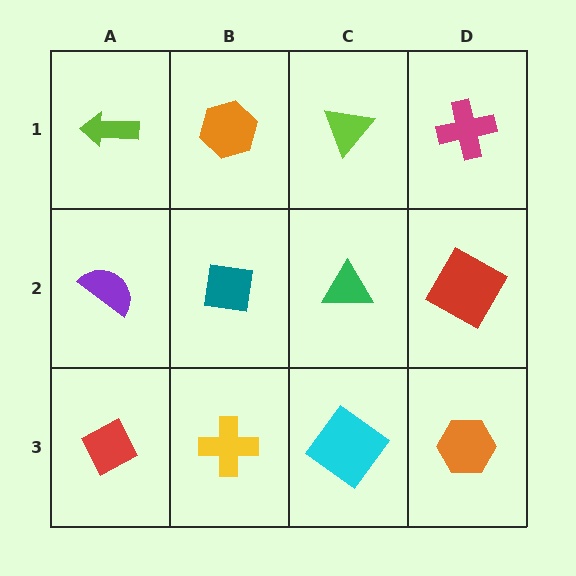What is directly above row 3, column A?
A purple semicircle.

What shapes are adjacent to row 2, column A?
A lime arrow (row 1, column A), a red diamond (row 3, column A), a teal square (row 2, column B).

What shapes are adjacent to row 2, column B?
An orange hexagon (row 1, column B), a yellow cross (row 3, column B), a purple semicircle (row 2, column A), a green triangle (row 2, column C).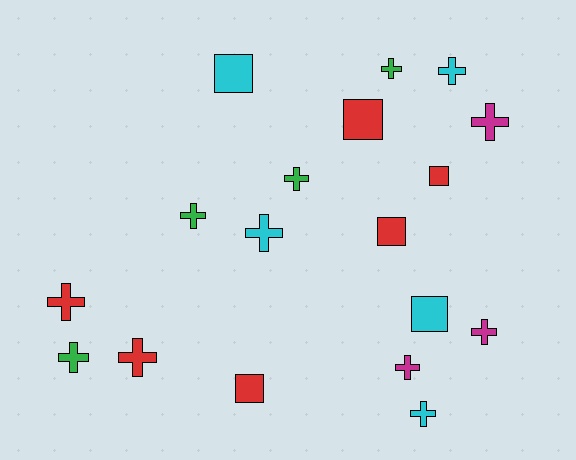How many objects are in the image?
There are 18 objects.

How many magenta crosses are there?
There are 3 magenta crosses.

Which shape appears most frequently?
Cross, with 12 objects.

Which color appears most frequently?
Red, with 6 objects.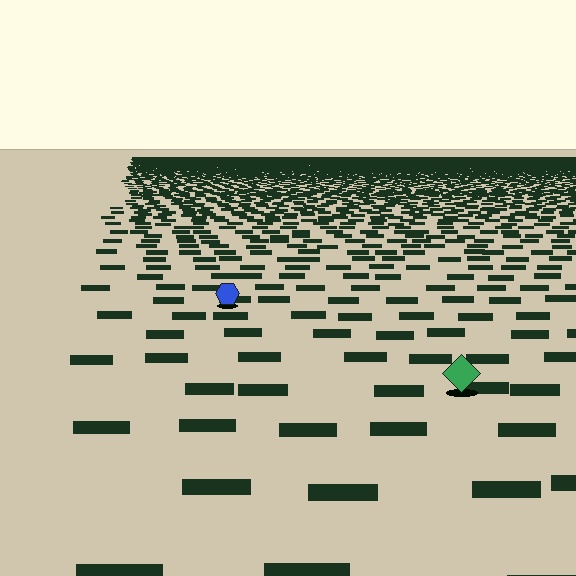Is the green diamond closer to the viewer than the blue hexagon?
Yes. The green diamond is closer — you can tell from the texture gradient: the ground texture is coarser near it.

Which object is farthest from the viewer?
The blue hexagon is farthest from the viewer. It appears smaller and the ground texture around it is denser.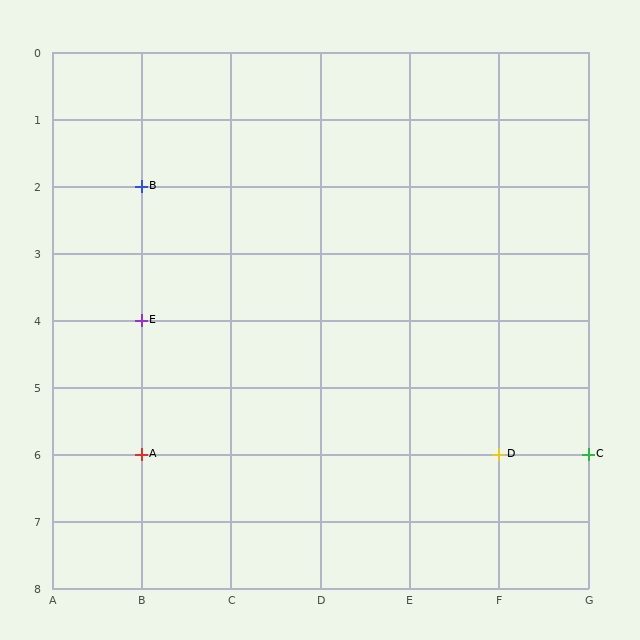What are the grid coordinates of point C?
Point C is at grid coordinates (G, 6).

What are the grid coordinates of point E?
Point E is at grid coordinates (B, 4).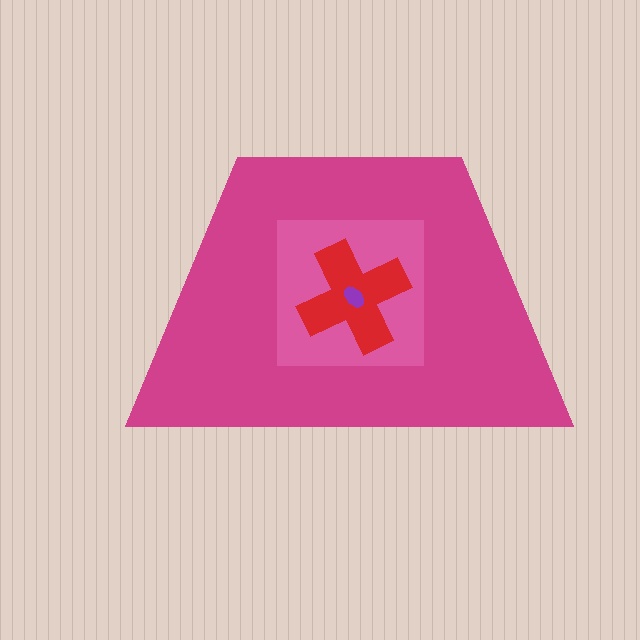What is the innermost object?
The purple ellipse.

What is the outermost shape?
The magenta trapezoid.